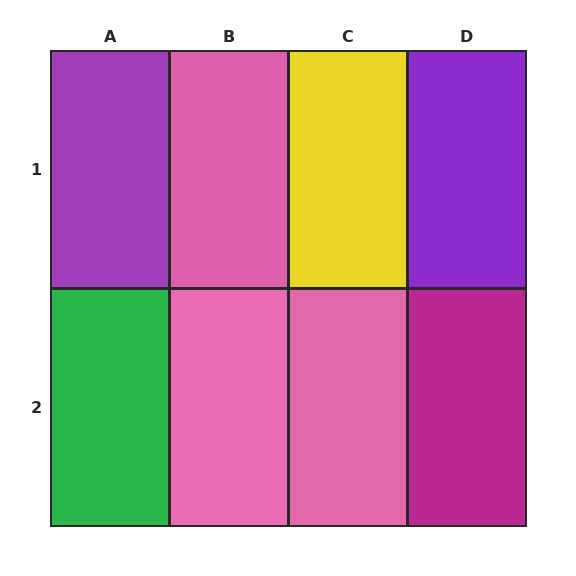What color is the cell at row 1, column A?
Purple.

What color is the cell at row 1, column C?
Yellow.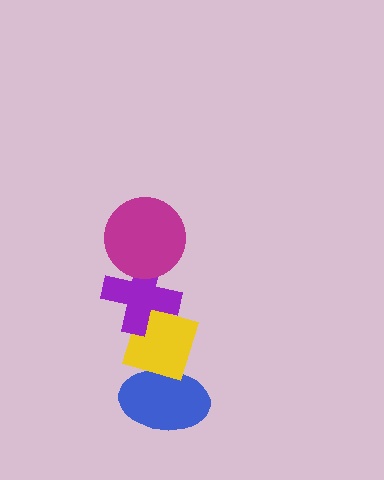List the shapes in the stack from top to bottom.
From top to bottom: the magenta circle, the purple cross, the yellow diamond, the blue ellipse.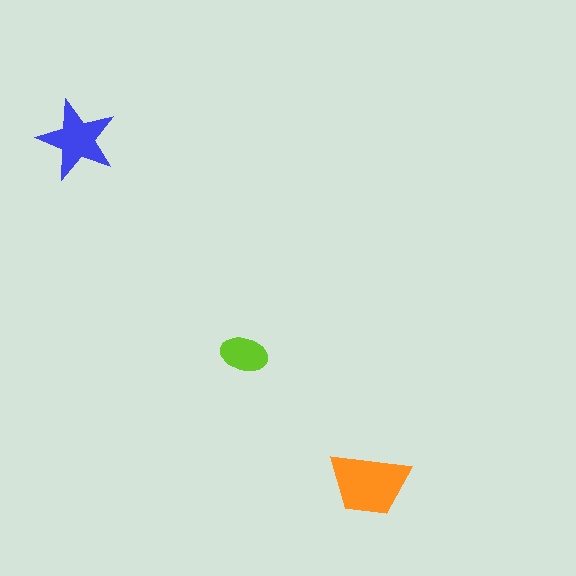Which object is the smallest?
The lime ellipse.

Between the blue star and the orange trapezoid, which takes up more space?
The orange trapezoid.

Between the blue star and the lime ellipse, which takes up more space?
The blue star.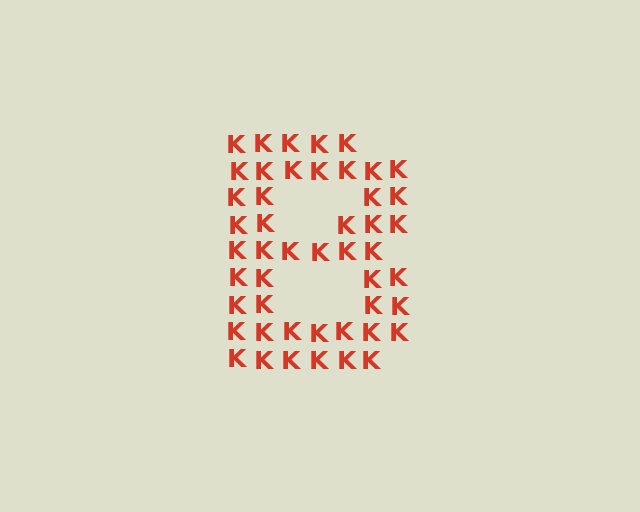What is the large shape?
The large shape is the letter B.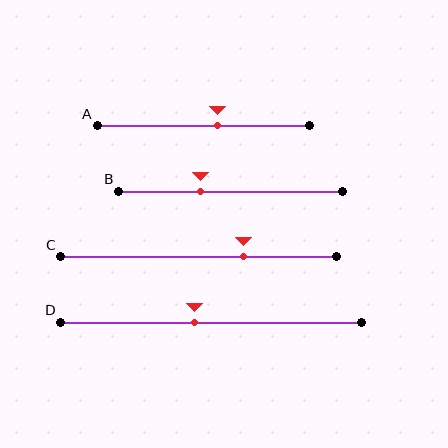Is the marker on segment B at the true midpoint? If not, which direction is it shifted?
No, the marker on segment B is shifted to the left by about 13% of the segment length.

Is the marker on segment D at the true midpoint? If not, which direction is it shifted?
No, the marker on segment D is shifted to the left by about 5% of the segment length.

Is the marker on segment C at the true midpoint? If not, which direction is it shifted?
No, the marker on segment C is shifted to the right by about 16% of the segment length.